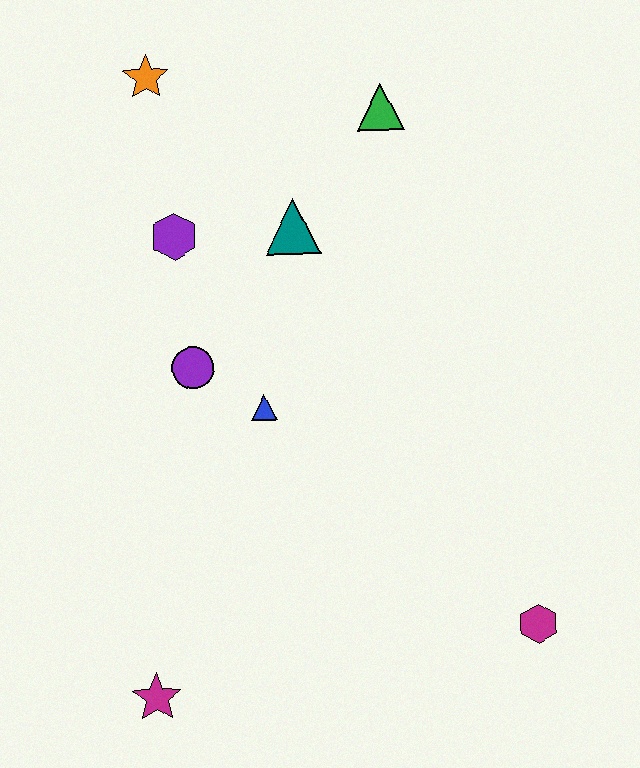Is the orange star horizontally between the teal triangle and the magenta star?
Yes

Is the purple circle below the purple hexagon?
Yes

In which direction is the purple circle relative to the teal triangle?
The purple circle is below the teal triangle.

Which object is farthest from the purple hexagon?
The magenta hexagon is farthest from the purple hexagon.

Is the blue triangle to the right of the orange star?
Yes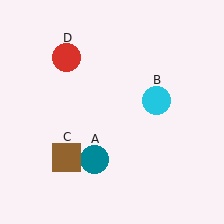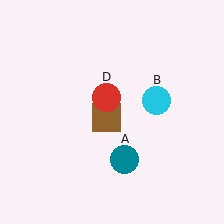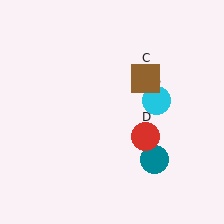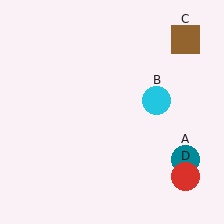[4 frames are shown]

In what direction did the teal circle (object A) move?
The teal circle (object A) moved right.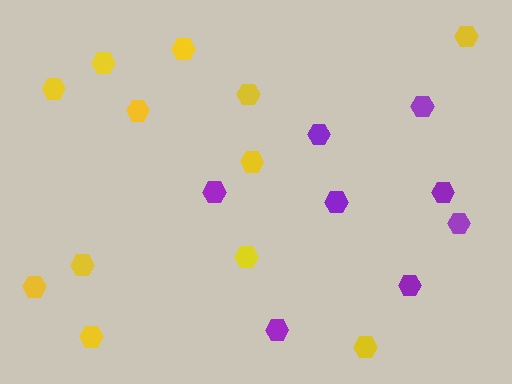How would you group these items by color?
There are 2 groups: one group of purple hexagons (8) and one group of yellow hexagons (12).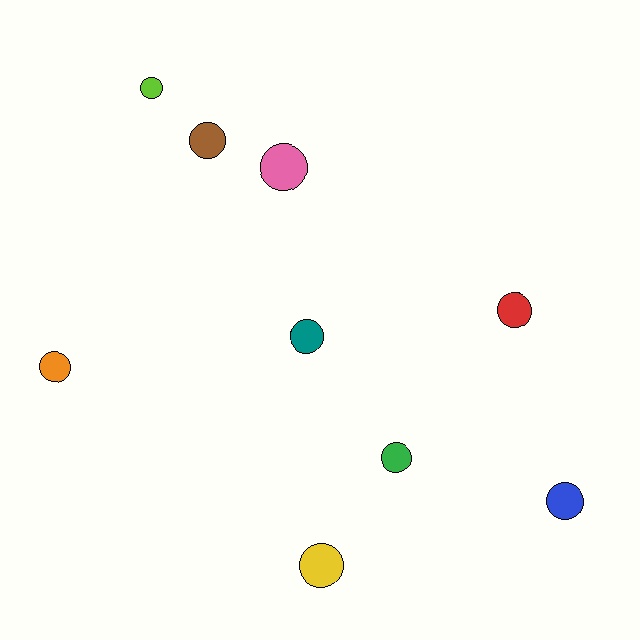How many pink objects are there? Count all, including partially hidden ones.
There is 1 pink object.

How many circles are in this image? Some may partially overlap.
There are 9 circles.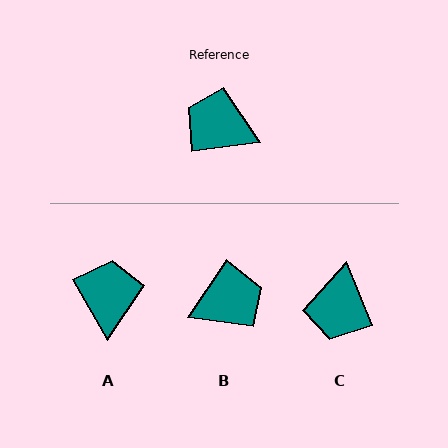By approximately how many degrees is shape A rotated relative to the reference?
Approximately 68 degrees clockwise.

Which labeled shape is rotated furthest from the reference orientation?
B, about 132 degrees away.